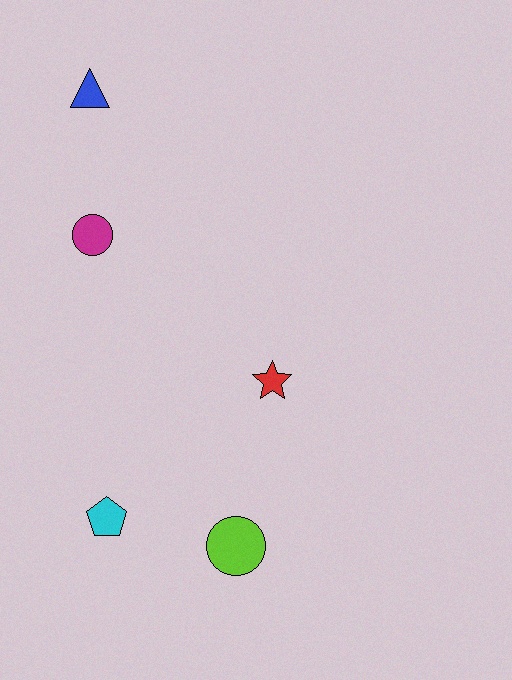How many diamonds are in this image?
There are no diamonds.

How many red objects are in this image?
There is 1 red object.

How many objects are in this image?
There are 5 objects.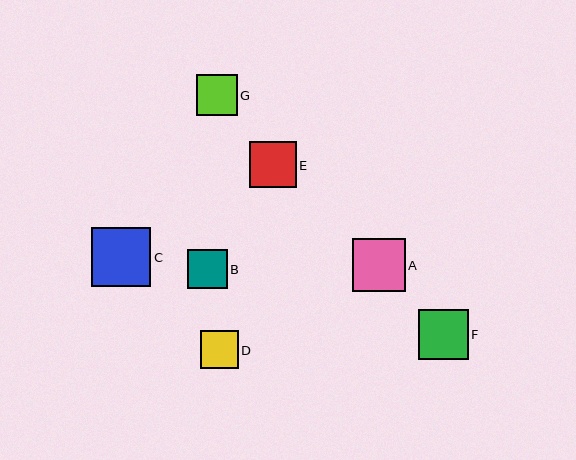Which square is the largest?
Square C is the largest with a size of approximately 60 pixels.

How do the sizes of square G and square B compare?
Square G and square B are approximately the same size.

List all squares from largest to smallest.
From largest to smallest: C, A, F, E, G, B, D.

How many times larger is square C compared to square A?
Square C is approximately 1.1 times the size of square A.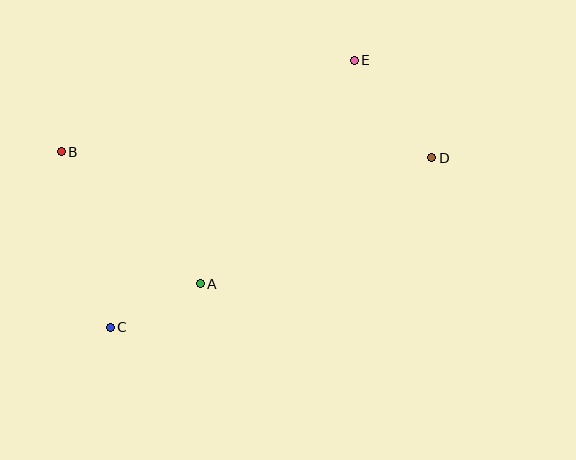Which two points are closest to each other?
Points A and C are closest to each other.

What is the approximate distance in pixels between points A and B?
The distance between A and B is approximately 192 pixels.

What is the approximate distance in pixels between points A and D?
The distance between A and D is approximately 264 pixels.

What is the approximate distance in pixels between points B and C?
The distance between B and C is approximately 183 pixels.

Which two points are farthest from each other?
Points B and D are farthest from each other.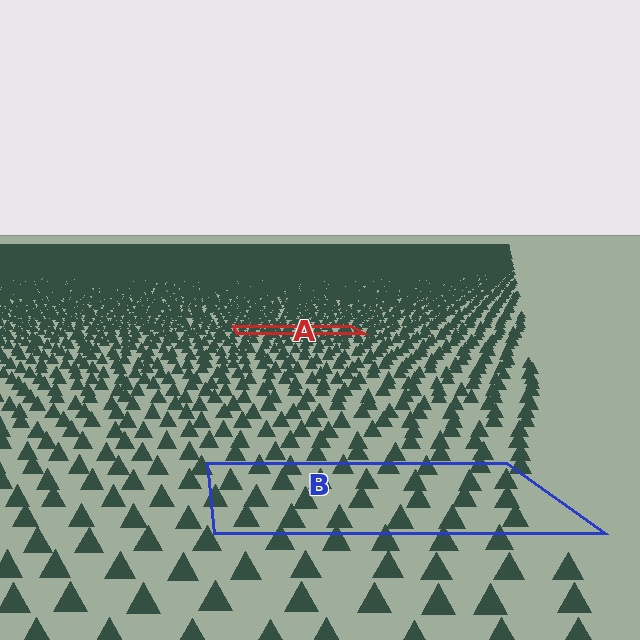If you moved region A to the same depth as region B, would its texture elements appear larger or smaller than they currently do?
They would appear larger. At a closer depth, the same texture elements are projected at a bigger on-screen size.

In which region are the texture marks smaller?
The texture marks are smaller in region A, because it is farther away.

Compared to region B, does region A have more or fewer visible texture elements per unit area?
Region A has more texture elements per unit area — they are packed more densely because it is farther away.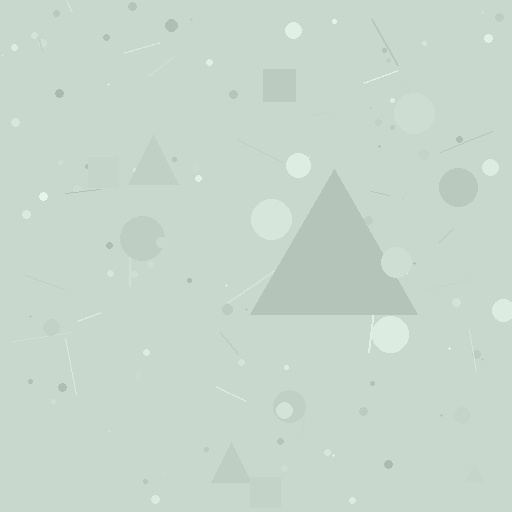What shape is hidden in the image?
A triangle is hidden in the image.